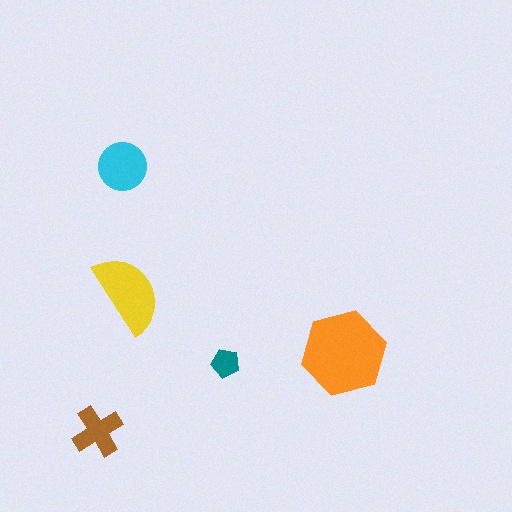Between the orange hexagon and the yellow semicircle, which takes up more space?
The orange hexagon.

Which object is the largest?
The orange hexagon.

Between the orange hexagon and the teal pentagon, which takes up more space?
The orange hexagon.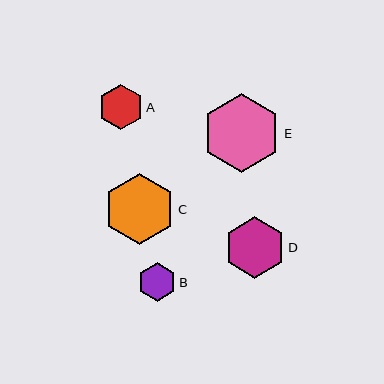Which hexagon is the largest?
Hexagon E is the largest with a size of approximately 79 pixels.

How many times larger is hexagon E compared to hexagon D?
Hexagon E is approximately 1.3 times the size of hexagon D.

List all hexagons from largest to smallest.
From largest to smallest: E, C, D, A, B.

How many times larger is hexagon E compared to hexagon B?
Hexagon E is approximately 2.0 times the size of hexagon B.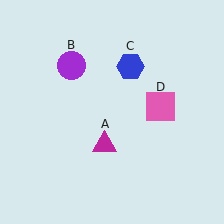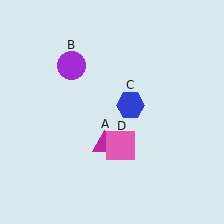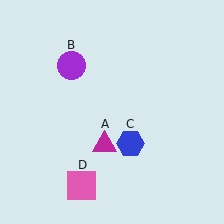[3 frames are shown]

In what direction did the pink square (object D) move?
The pink square (object D) moved down and to the left.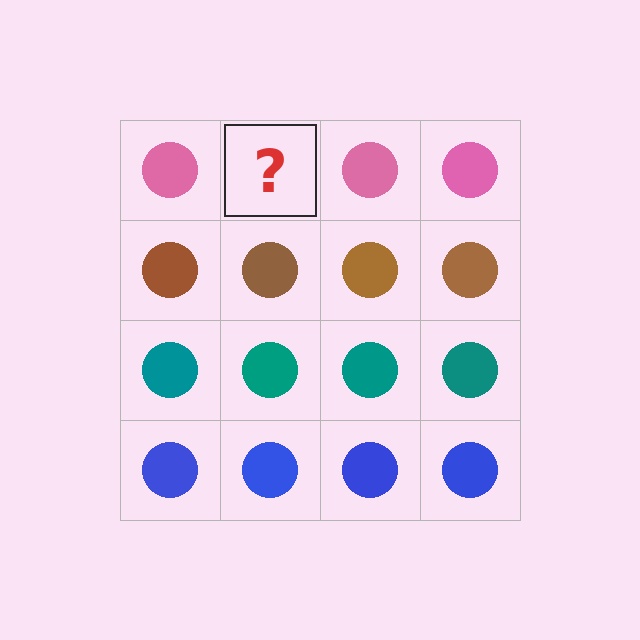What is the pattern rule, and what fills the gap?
The rule is that each row has a consistent color. The gap should be filled with a pink circle.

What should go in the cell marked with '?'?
The missing cell should contain a pink circle.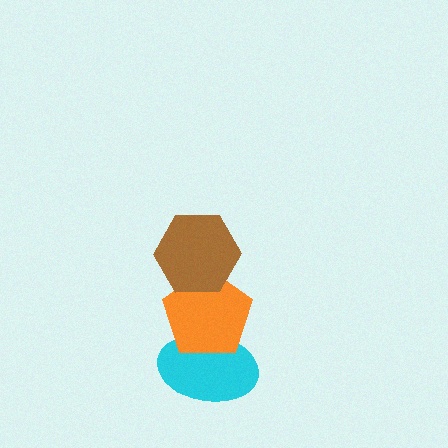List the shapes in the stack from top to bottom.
From top to bottom: the brown hexagon, the orange pentagon, the cyan ellipse.